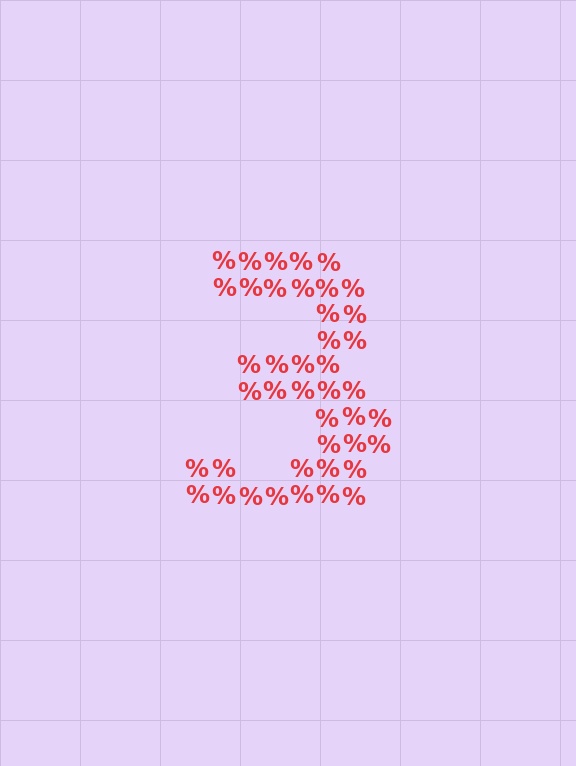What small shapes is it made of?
It is made of small percent signs.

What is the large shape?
The large shape is the digit 3.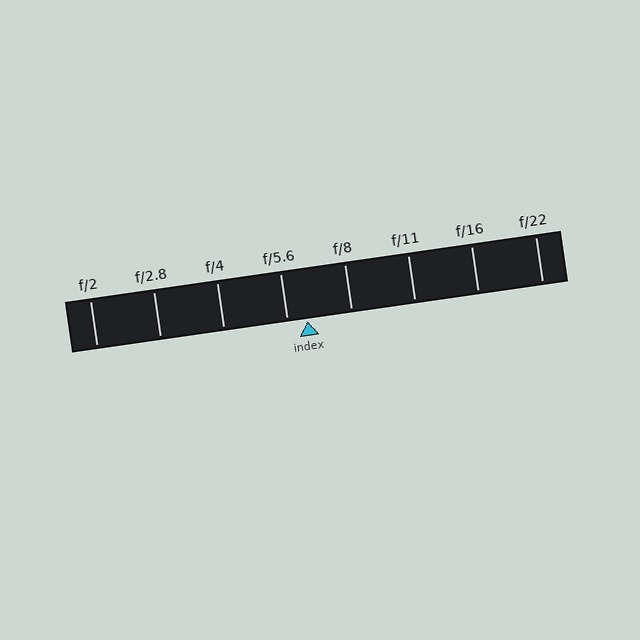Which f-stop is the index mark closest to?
The index mark is closest to f/5.6.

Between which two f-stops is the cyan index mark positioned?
The index mark is between f/5.6 and f/8.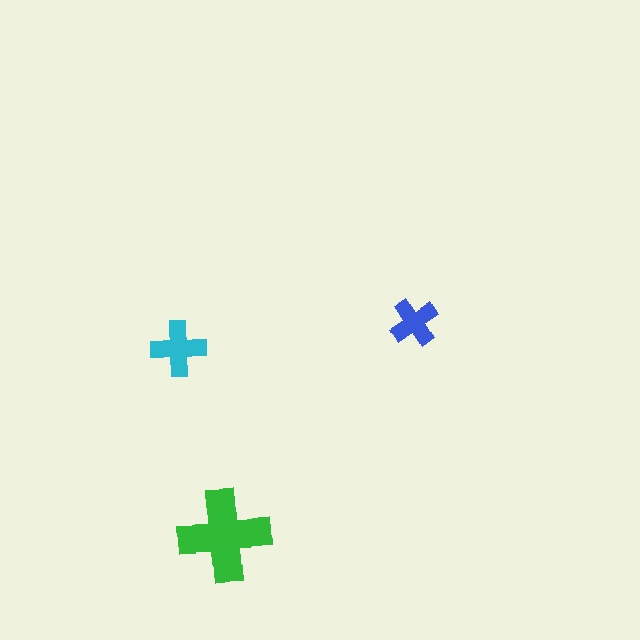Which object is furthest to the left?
The cyan cross is leftmost.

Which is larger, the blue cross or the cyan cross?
The cyan one.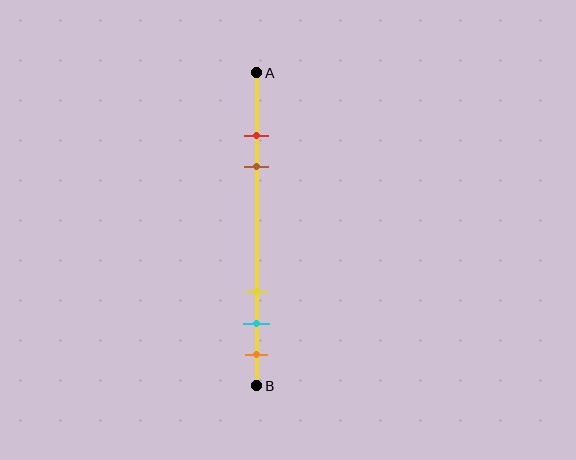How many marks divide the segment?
There are 5 marks dividing the segment.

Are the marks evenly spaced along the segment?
No, the marks are not evenly spaced.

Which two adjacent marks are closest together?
The red and brown marks are the closest adjacent pair.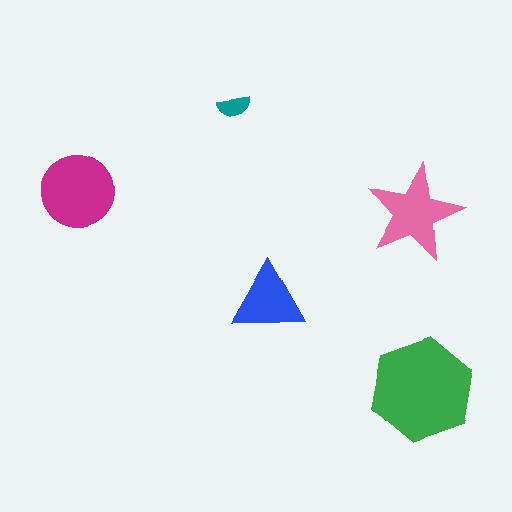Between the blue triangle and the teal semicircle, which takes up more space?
The blue triangle.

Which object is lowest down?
The green hexagon is bottommost.